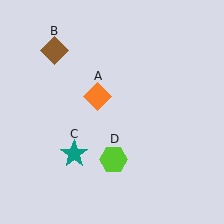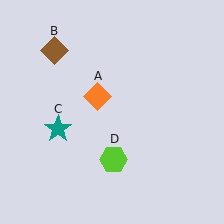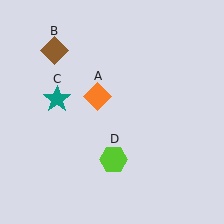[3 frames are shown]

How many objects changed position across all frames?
1 object changed position: teal star (object C).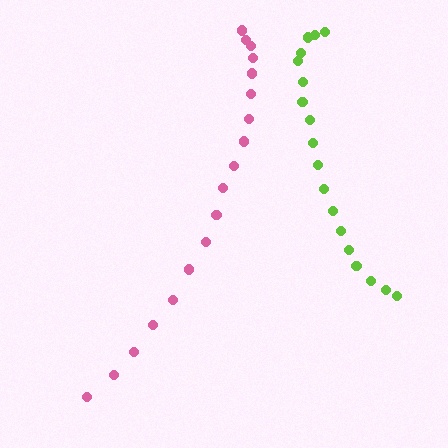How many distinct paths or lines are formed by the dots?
There are 2 distinct paths.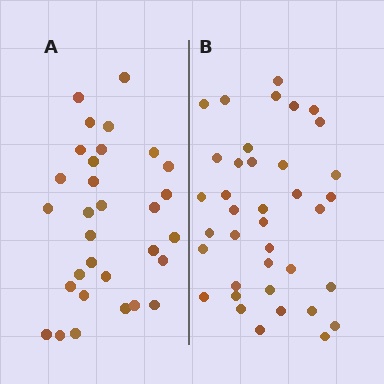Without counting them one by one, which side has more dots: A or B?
Region B (the right region) has more dots.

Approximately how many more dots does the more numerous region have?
Region B has roughly 8 or so more dots than region A.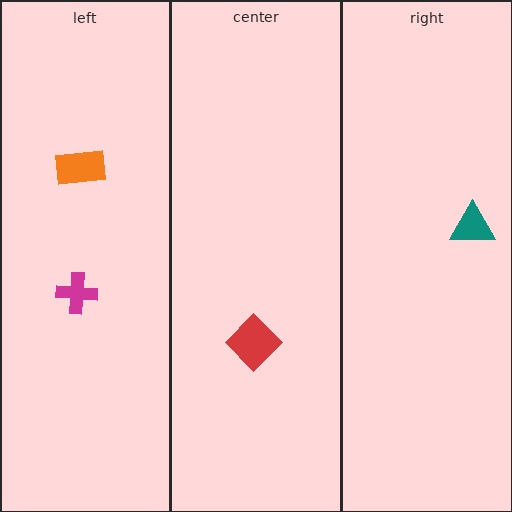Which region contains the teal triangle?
The right region.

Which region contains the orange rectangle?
The left region.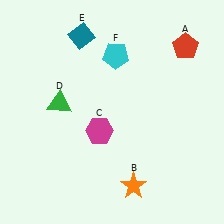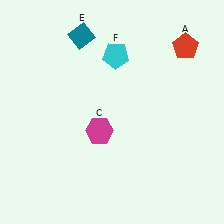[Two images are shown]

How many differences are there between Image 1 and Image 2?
There are 2 differences between the two images.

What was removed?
The orange star (B), the green triangle (D) were removed in Image 2.